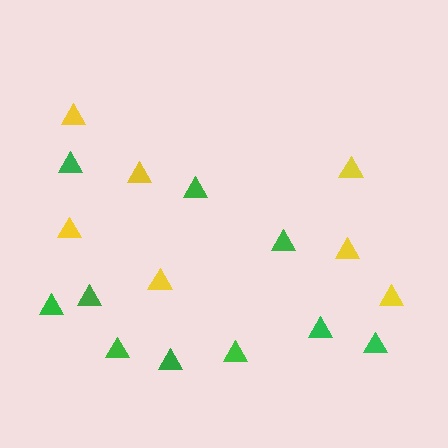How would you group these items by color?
There are 2 groups: one group of yellow triangles (7) and one group of green triangles (10).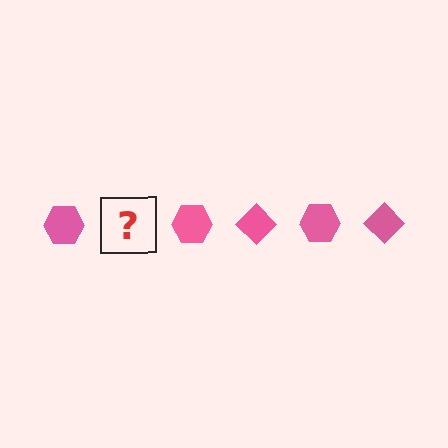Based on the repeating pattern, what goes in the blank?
The blank should be a pink diamond.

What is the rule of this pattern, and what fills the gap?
The rule is that the pattern cycles through hexagon, diamond shapes in pink. The gap should be filled with a pink diamond.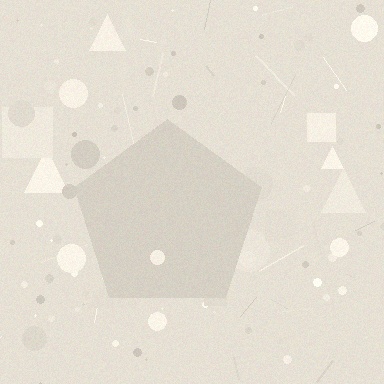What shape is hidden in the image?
A pentagon is hidden in the image.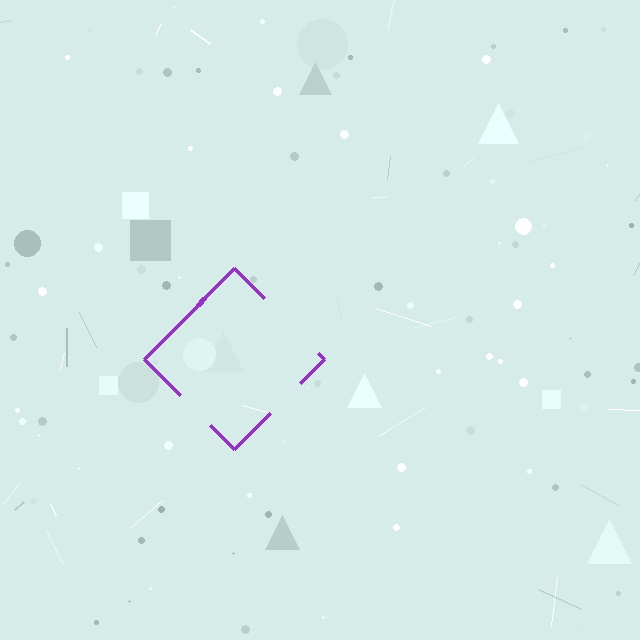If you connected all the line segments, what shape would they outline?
They would outline a diamond.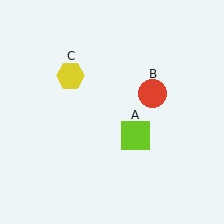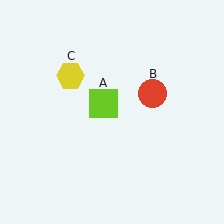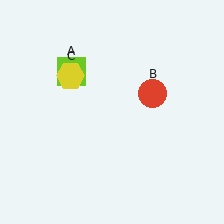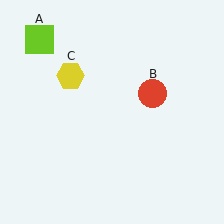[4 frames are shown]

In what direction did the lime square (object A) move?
The lime square (object A) moved up and to the left.